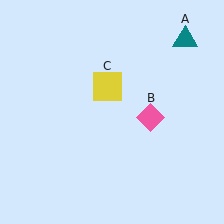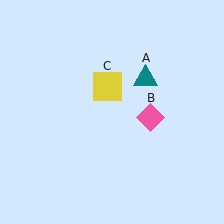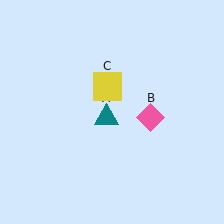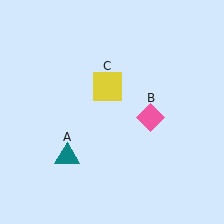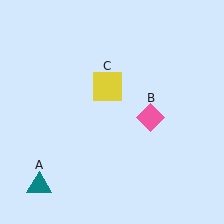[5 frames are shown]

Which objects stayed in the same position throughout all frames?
Pink diamond (object B) and yellow square (object C) remained stationary.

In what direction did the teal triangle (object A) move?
The teal triangle (object A) moved down and to the left.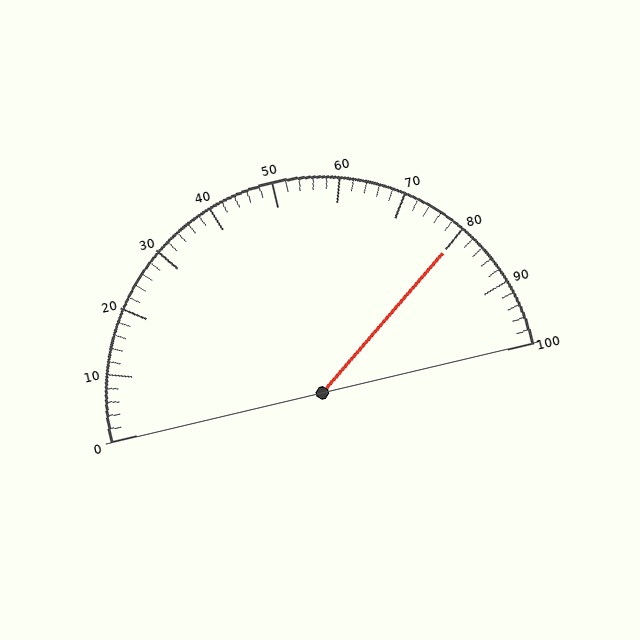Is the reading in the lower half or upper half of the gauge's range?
The reading is in the upper half of the range (0 to 100).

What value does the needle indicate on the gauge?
The needle indicates approximately 80.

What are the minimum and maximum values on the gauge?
The gauge ranges from 0 to 100.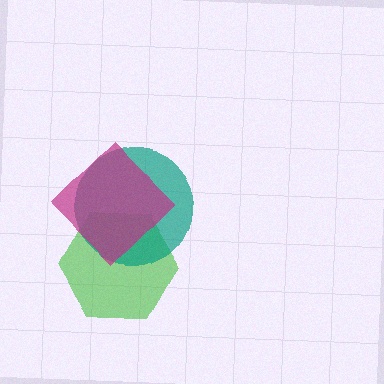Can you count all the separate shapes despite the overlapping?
Yes, there are 3 separate shapes.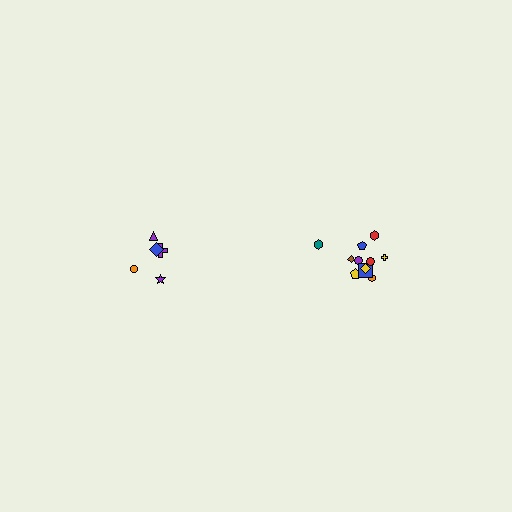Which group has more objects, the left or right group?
The right group.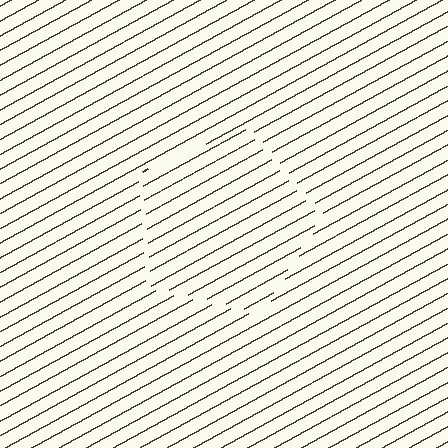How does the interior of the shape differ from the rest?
The interior of the shape contains the same grating, shifted by half a period — the contour is defined by the phase discontinuity where line-ends from the inner and outer gratings abut.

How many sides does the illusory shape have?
5 sides — the line-ends trace a pentagon.